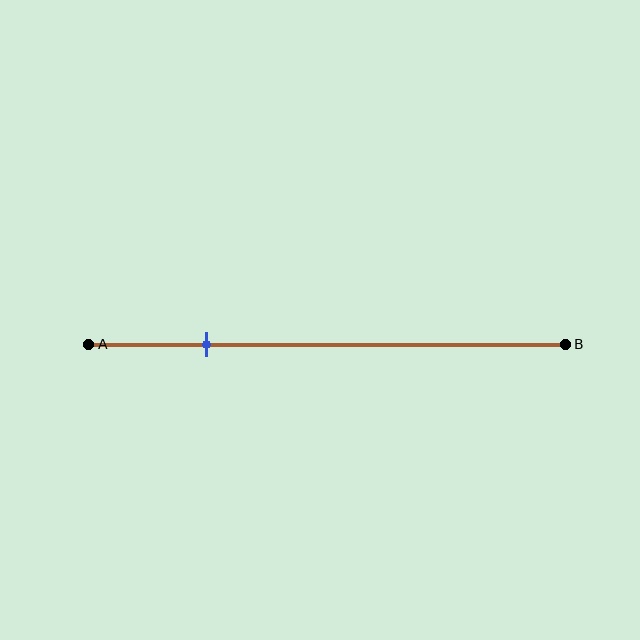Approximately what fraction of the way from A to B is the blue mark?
The blue mark is approximately 25% of the way from A to B.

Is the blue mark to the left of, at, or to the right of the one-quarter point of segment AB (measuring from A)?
The blue mark is approximately at the one-quarter point of segment AB.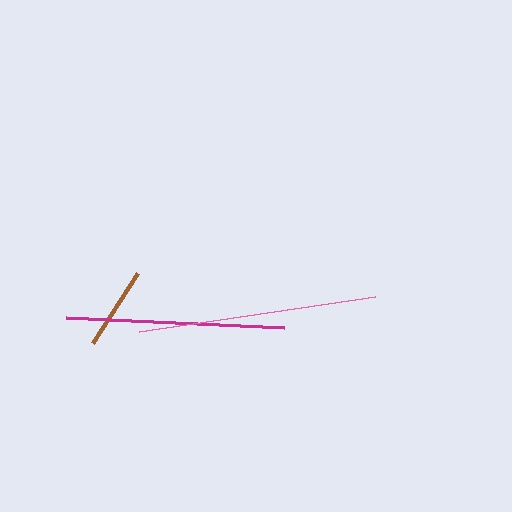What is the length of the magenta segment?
The magenta segment is approximately 218 pixels long.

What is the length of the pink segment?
The pink segment is approximately 238 pixels long.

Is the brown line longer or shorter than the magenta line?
The magenta line is longer than the brown line.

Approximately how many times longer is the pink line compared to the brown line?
The pink line is approximately 2.8 times the length of the brown line.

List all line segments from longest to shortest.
From longest to shortest: pink, magenta, brown.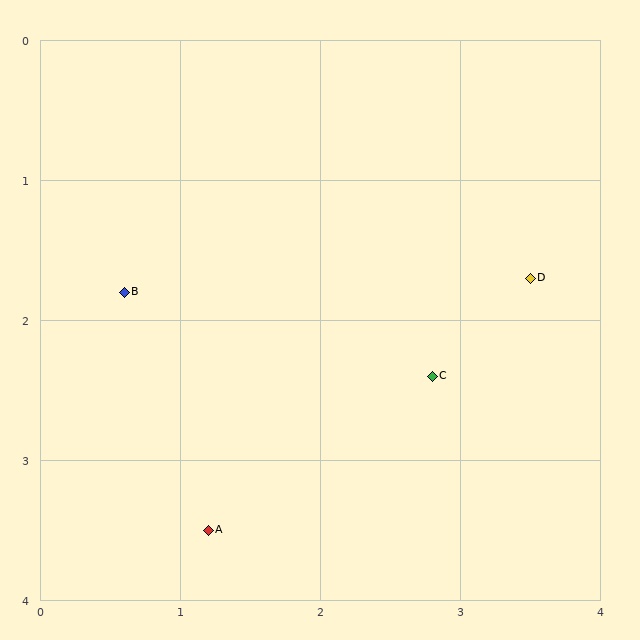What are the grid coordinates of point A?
Point A is at approximately (1.2, 3.5).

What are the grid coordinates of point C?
Point C is at approximately (2.8, 2.4).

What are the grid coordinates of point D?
Point D is at approximately (3.5, 1.7).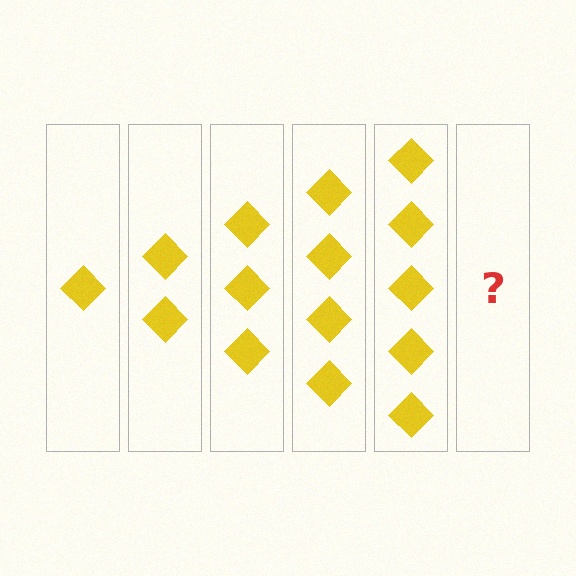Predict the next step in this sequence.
The next step is 6 diamonds.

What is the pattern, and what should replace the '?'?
The pattern is that each step adds one more diamond. The '?' should be 6 diamonds.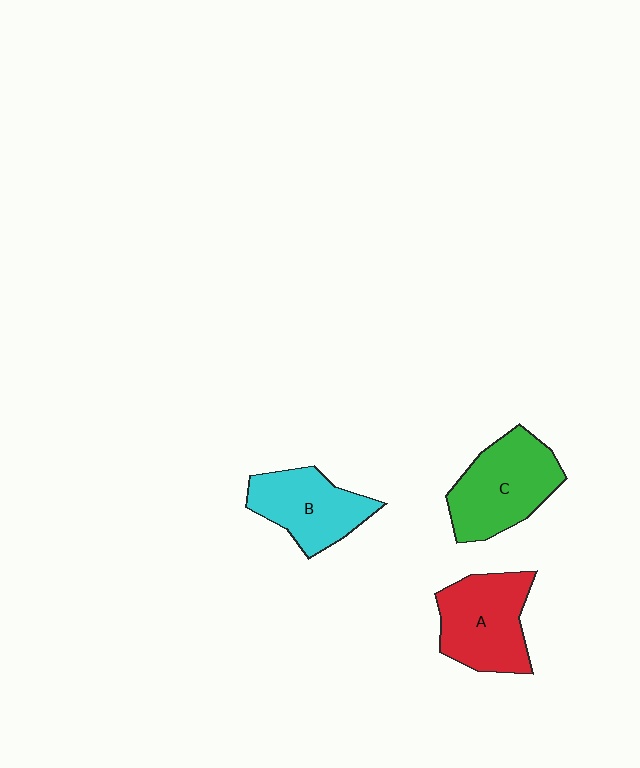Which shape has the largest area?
Shape C (green).